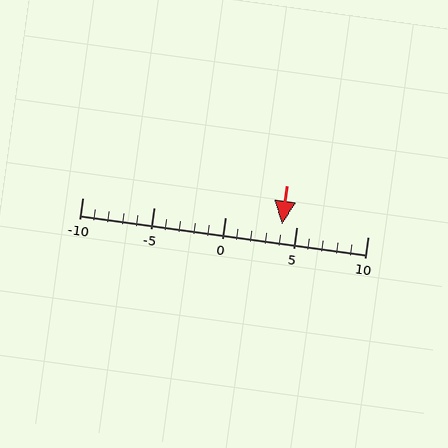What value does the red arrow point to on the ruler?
The red arrow points to approximately 4.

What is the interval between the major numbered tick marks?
The major tick marks are spaced 5 units apart.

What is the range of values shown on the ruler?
The ruler shows values from -10 to 10.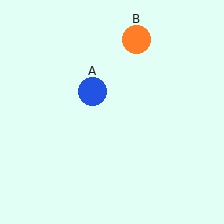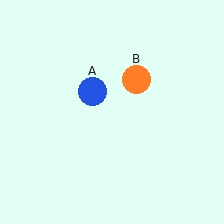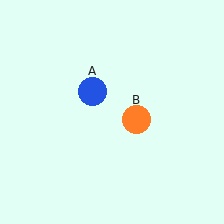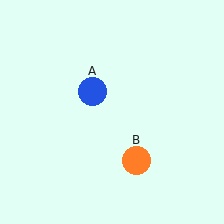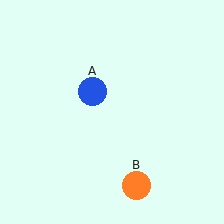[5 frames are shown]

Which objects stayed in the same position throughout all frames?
Blue circle (object A) remained stationary.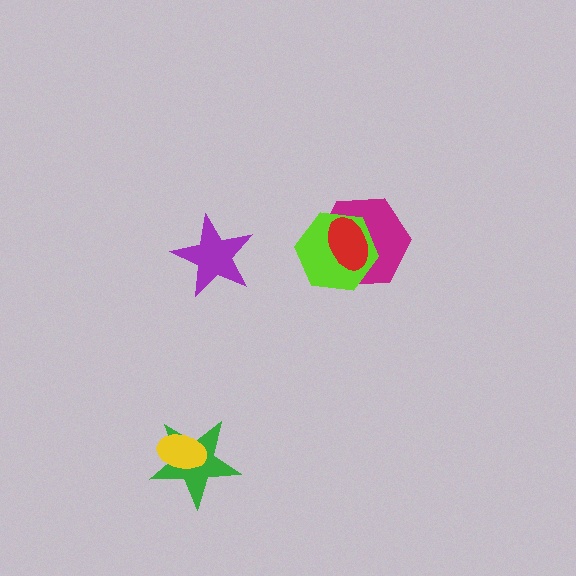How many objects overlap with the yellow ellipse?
1 object overlaps with the yellow ellipse.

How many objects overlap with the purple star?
0 objects overlap with the purple star.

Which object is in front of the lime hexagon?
The red ellipse is in front of the lime hexagon.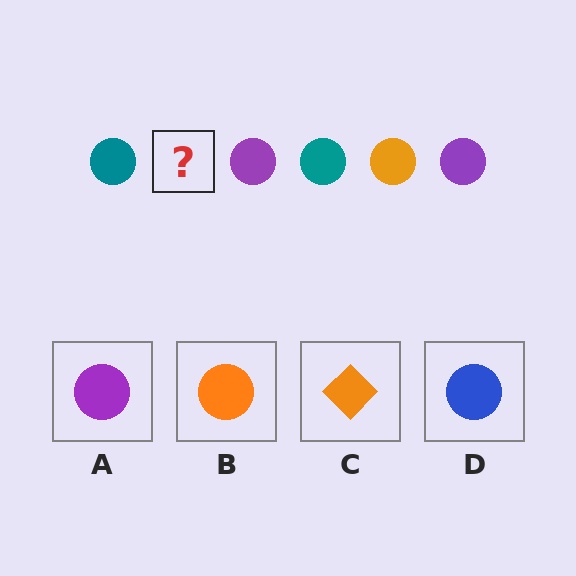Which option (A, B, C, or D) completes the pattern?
B.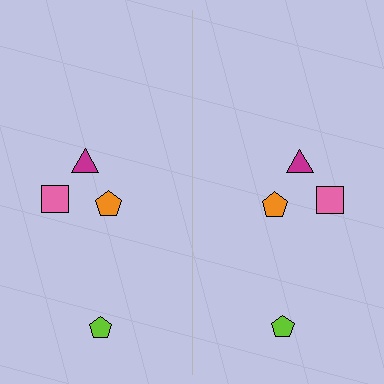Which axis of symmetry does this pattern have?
The pattern has a vertical axis of symmetry running through the center of the image.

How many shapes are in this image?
There are 8 shapes in this image.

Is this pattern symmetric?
Yes, this pattern has bilateral (reflection) symmetry.